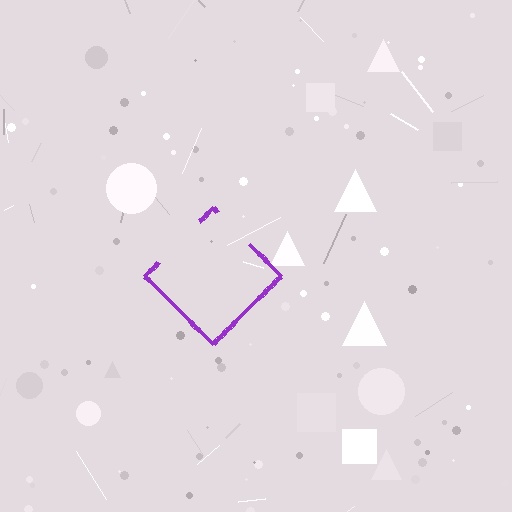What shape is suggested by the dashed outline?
The dashed outline suggests a diamond.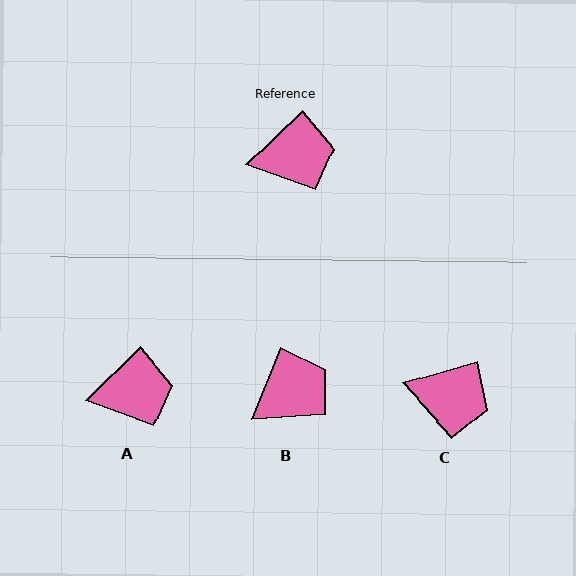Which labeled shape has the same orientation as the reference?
A.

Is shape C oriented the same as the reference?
No, it is off by about 28 degrees.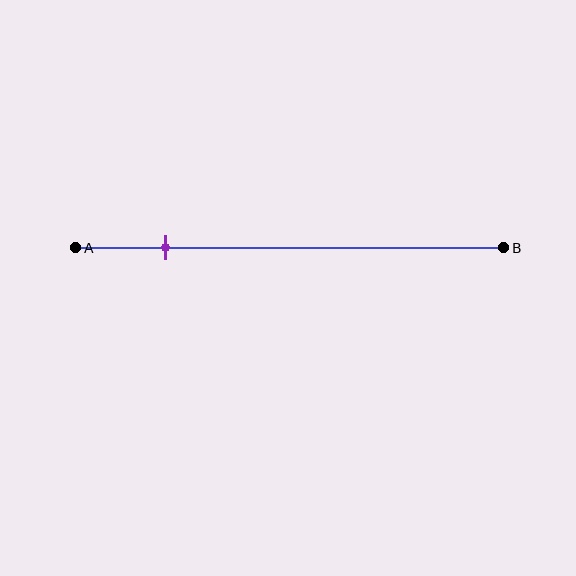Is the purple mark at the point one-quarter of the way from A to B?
No, the mark is at about 20% from A, not at the 25% one-quarter point.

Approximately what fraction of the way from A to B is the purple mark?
The purple mark is approximately 20% of the way from A to B.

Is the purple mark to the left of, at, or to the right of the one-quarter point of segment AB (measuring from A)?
The purple mark is to the left of the one-quarter point of segment AB.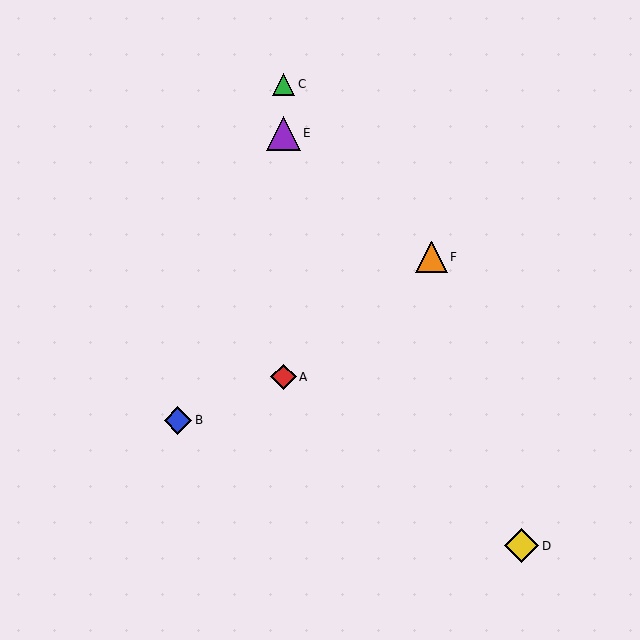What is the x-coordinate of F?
Object F is at x≈432.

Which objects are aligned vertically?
Objects A, C, E are aligned vertically.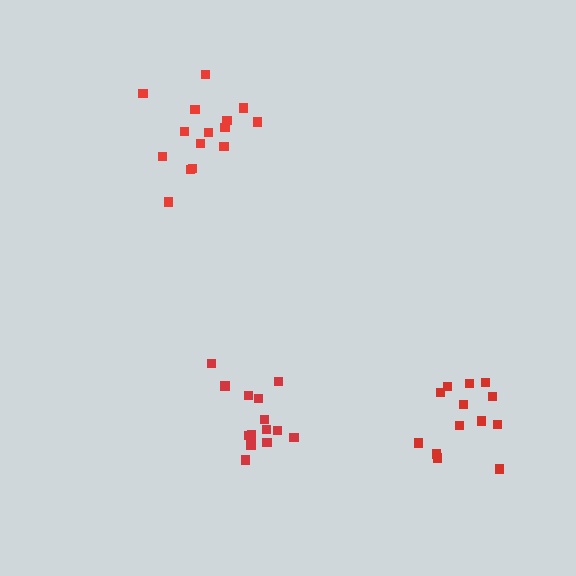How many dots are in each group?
Group 1: 13 dots, Group 2: 14 dots, Group 3: 15 dots (42 total).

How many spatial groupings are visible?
There are 3 spatial groupings.